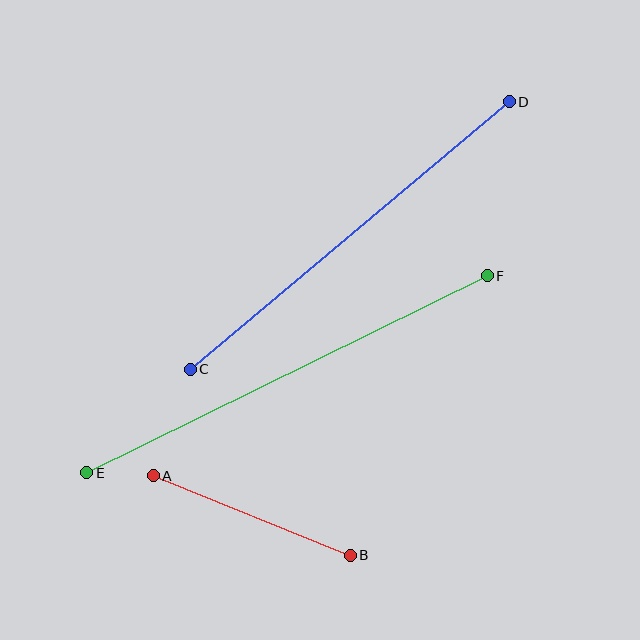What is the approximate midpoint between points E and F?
The midpoint is at approximately (287, 374) pixels.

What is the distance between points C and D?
The distance is approximately 416 pixels.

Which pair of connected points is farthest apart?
Points E and F are farthest apart.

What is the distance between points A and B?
The distance is approximately 212 pixels.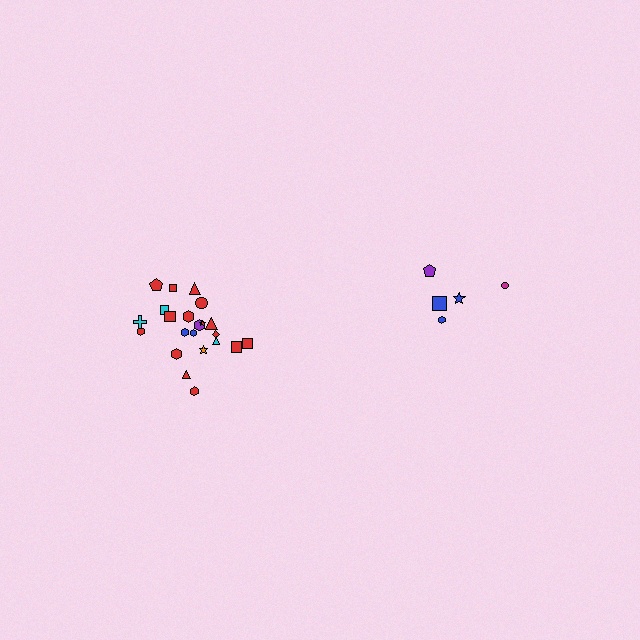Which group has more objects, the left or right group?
The left group.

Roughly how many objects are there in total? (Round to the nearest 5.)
Roughly 25 objects in total.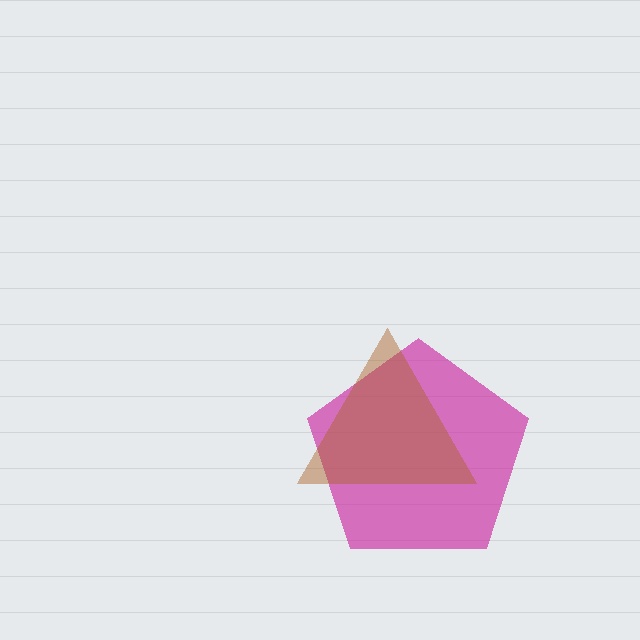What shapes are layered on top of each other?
The layered shapes are: a magenta pentagon, a brown triangle.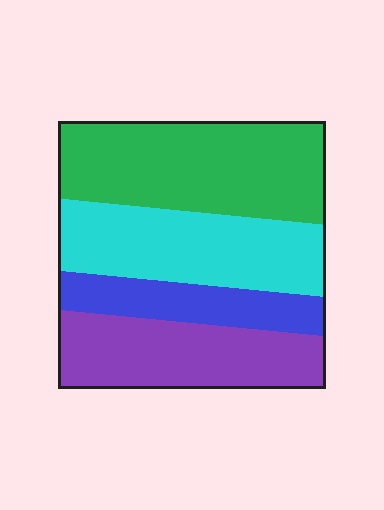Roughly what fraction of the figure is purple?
Purple takes up about one quarter (1/4) of the figure.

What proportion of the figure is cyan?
Cyan covers about 25% of the figure.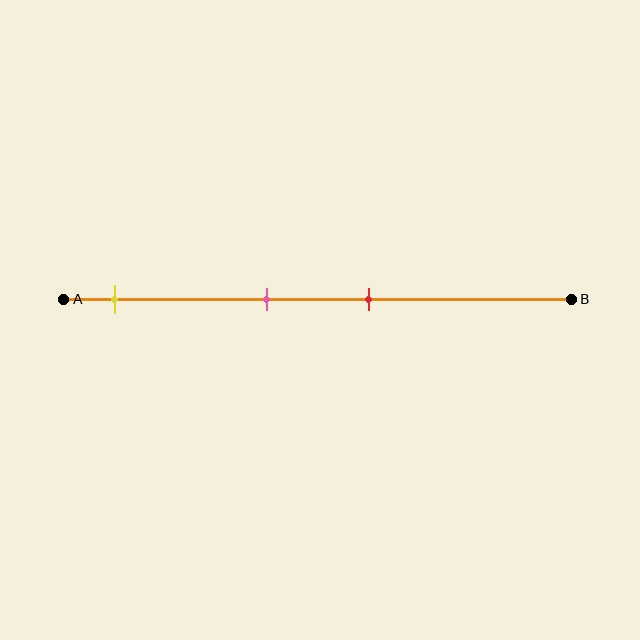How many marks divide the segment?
There are 3 marks dividing the segment.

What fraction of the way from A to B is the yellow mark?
The yellow mark is approximately 10% (0.1) of the way from A to B.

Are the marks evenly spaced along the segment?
No, the marks are not evenly spaced.